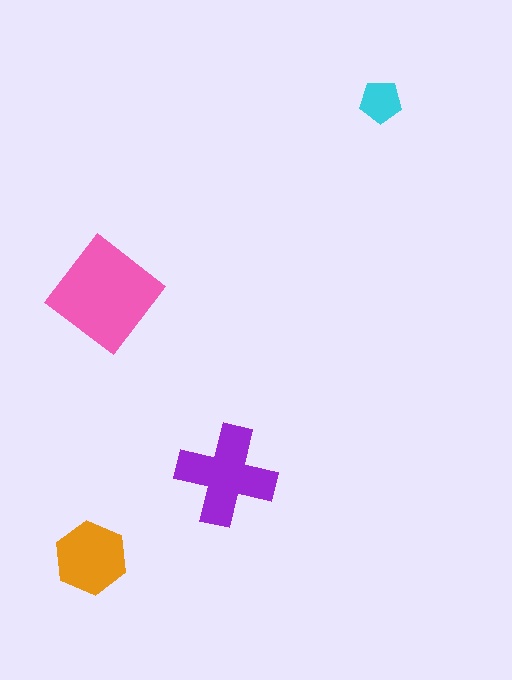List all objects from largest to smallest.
The pink diamond, the purple cross, the orange hexagon, the cyan pentagon.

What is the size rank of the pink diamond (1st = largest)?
1st.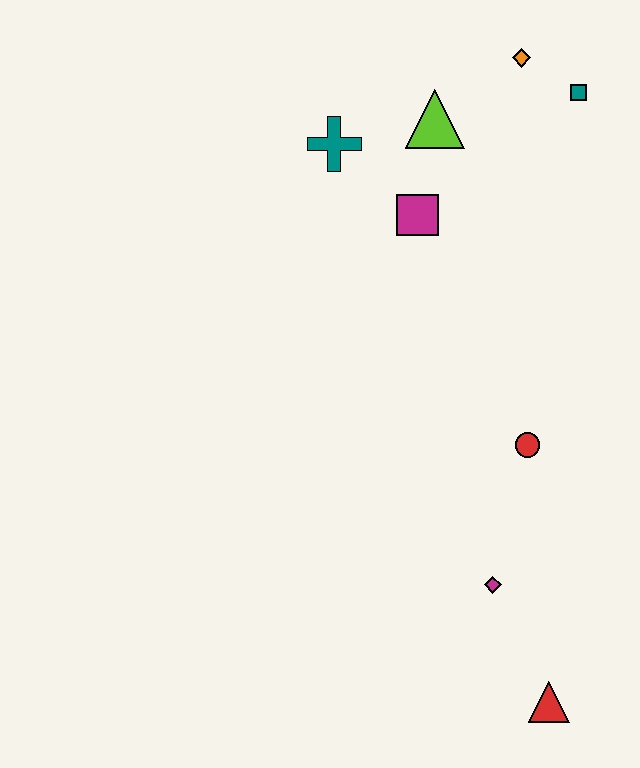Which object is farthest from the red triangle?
The orange diamond is farthest from the red triangle.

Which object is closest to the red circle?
The magenta diamond is closest to the red circle.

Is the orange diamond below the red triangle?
No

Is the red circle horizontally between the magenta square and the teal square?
Yes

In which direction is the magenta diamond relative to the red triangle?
The magenta diamond is above the red triangle.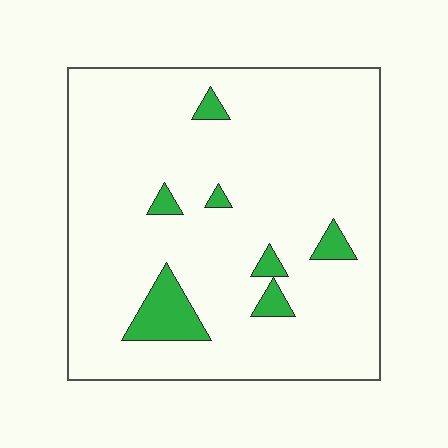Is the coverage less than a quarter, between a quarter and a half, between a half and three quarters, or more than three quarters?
Less than a quarter.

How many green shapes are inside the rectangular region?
7.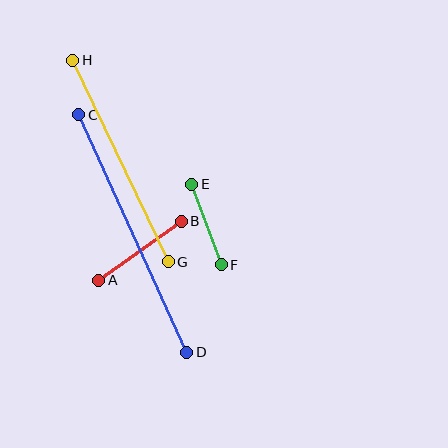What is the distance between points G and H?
The distance is approximately 223 pixels.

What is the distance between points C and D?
The distance is approximately 261 pixels.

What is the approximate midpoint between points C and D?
The midpoint is at approximately (133, 233) pixels.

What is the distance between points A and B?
The distance is approximately 101 pixels.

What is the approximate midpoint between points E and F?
The midpoint is at approximately (207, 225) pixels.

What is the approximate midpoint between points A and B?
The midpoint is at approximately (140, 251) pixels.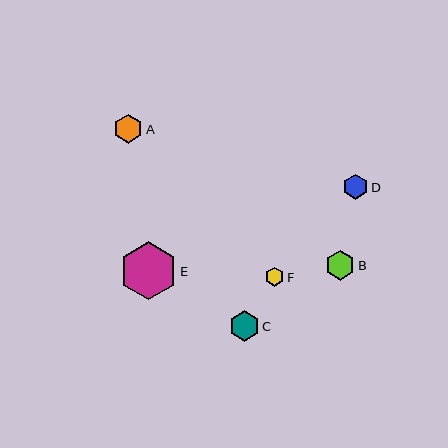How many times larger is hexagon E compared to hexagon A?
Hexagon E is approximately 2.0 times the size of hexagon A.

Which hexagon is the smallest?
Hexagon F is the smallest with a size of approximately 19 pixels.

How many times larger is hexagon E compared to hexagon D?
Hexagon E is approximately 2.3 times the size of hexagon D.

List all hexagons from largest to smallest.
From largest to smallest: E, C, B, A, D, F.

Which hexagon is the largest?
Hexagon E is the largest with a size of approximately 58 pixels.